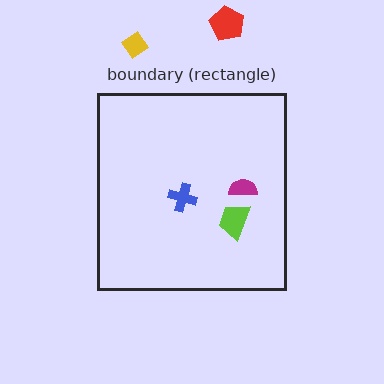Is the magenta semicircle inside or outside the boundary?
Inside.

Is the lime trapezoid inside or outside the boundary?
Inside.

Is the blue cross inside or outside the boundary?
Inside.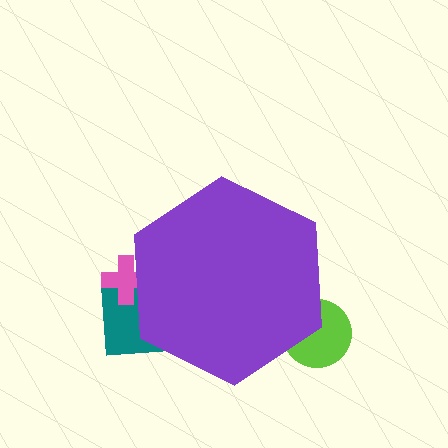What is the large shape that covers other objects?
A purple hexagon.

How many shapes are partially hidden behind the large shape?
3 shapes are partially hidden.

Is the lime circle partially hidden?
Yes, the lime circle is partially hidden behind the purple hexagon.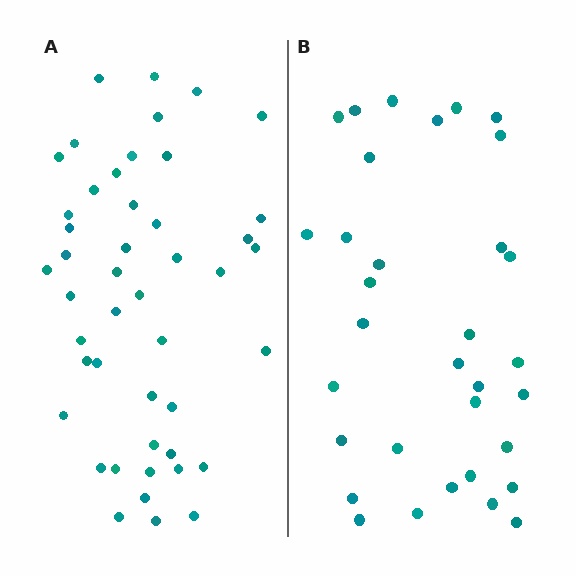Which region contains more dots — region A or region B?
Region A (the left region) has more dots.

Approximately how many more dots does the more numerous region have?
Region A has approximately 15 more dots than region B.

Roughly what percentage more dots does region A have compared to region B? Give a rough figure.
About 40% more.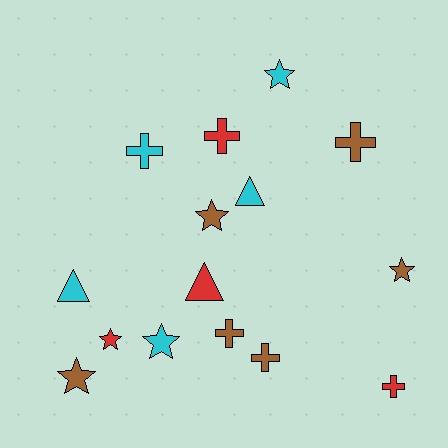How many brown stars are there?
There are 3 brown stars.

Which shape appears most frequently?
Cross, with 6 objects.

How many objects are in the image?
There are 15 objects.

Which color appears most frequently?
Brown, with 6 objects.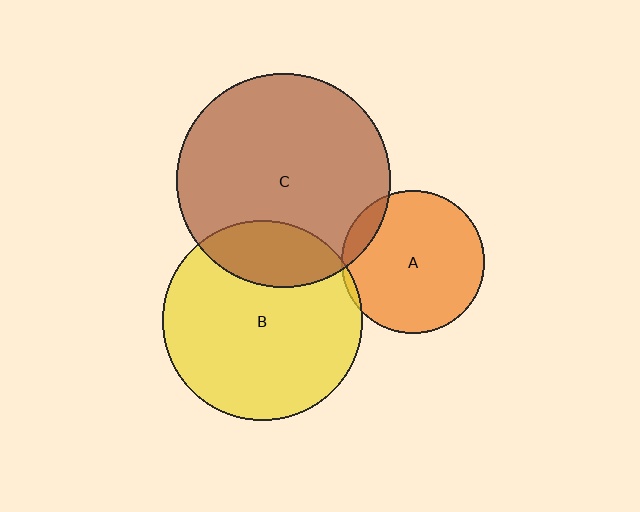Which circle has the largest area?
Circle C (brown).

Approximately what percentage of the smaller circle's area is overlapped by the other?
Approximately 10%.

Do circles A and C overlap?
Yes.